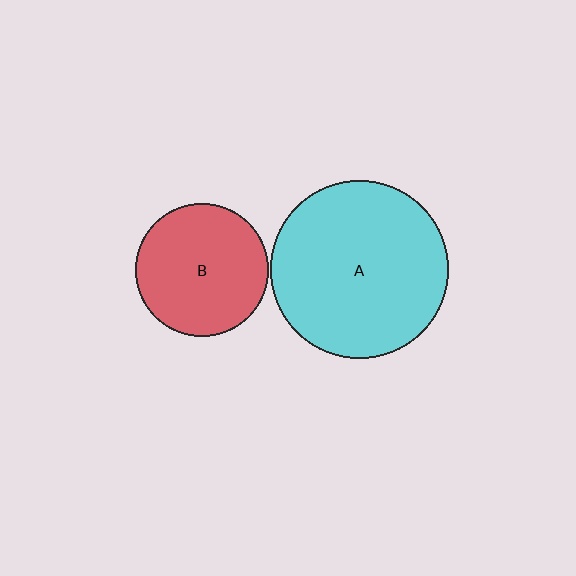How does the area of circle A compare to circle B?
Approximately 1.8 times.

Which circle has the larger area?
Circle A (cyan).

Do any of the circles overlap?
No, none of the circles overlap.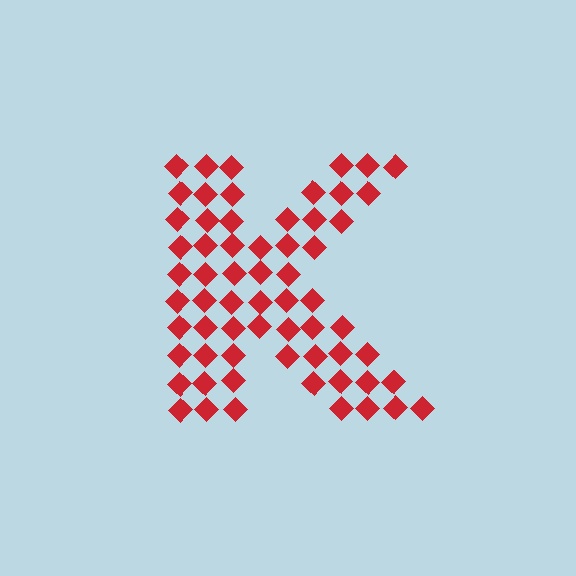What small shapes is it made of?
It is made of small diamonds.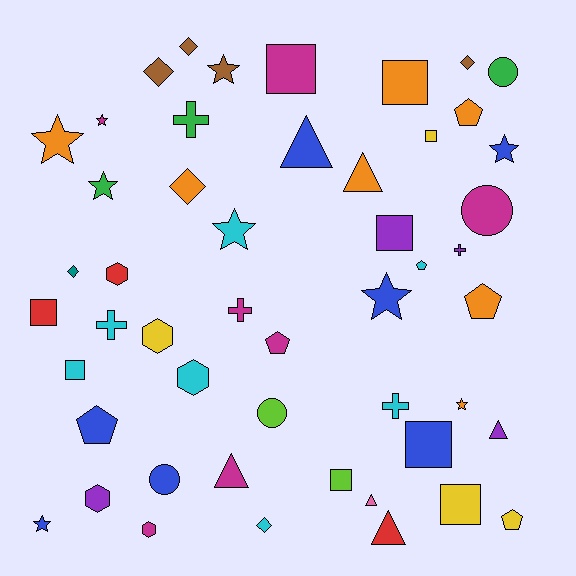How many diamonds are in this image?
There are 6 diamonds.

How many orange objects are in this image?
There are 7 orange objects.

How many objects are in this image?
There are 50 objects.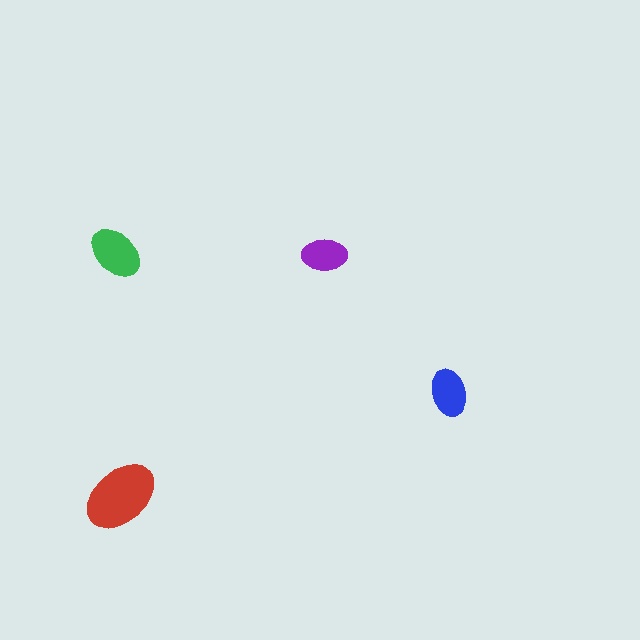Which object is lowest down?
The red ellipse is bottommost.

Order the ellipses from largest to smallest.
the red one, the green one, the blue one, the purple one.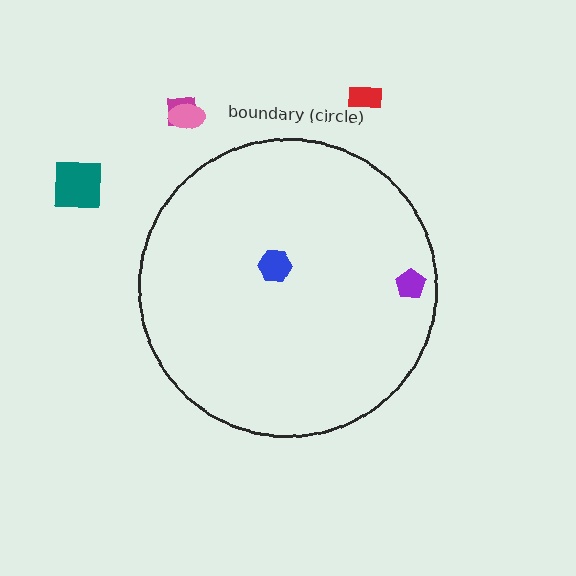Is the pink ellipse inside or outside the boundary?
Outside.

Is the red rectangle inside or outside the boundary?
Outside.